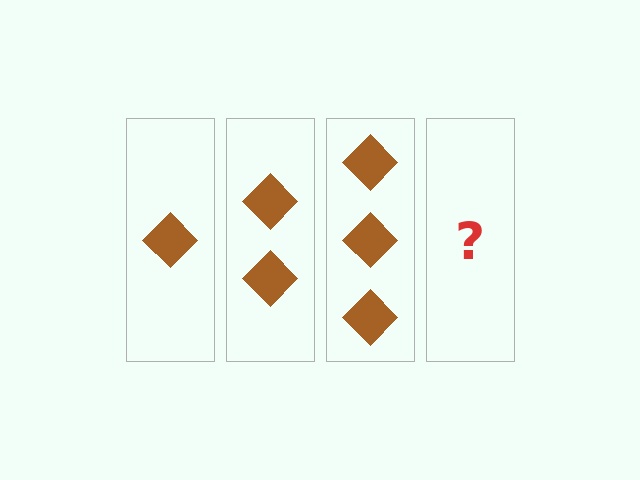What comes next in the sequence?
The next element should be 4 diamonds.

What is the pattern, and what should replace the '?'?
The pattern is that each step adds one more diamond. The '?' should be 4 diamonds.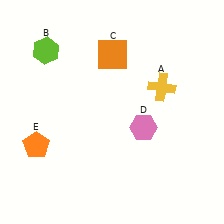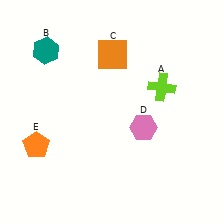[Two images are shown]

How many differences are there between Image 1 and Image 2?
There are 2 differences between the two images.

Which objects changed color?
A changed from yellow to lime. B changed from lime to teal.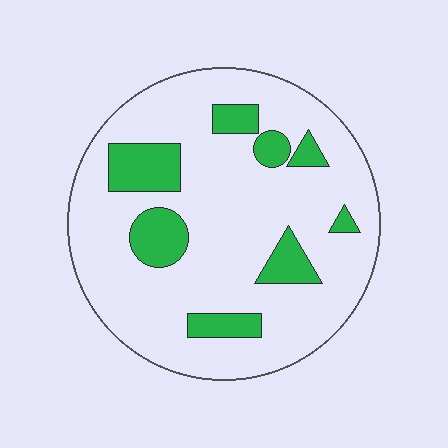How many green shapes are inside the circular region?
8.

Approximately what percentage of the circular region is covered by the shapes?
Approximately 20%.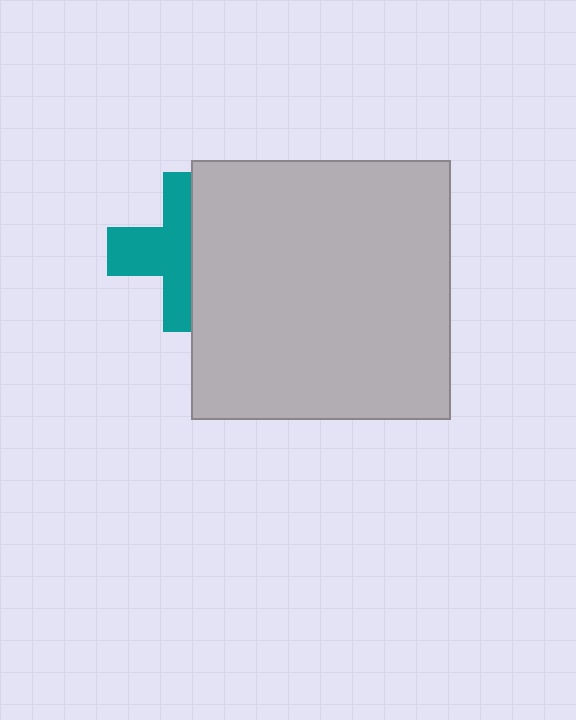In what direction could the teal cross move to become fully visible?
The teal cross could move left. That would shift it out from behind the light gray square entirely.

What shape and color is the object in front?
The object in front is a light gray square.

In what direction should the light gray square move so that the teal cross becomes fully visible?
The light gray square should move right. That is the shortest direction to clear the overlap and leave the teal cross fully visible.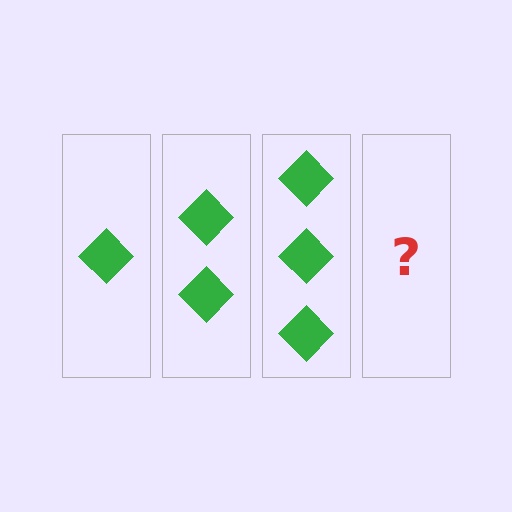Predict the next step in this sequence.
The next step is 4 diamonds.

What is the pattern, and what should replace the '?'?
The pattern is that each step adds one more diamond. The '?' should be 4 diamonds.